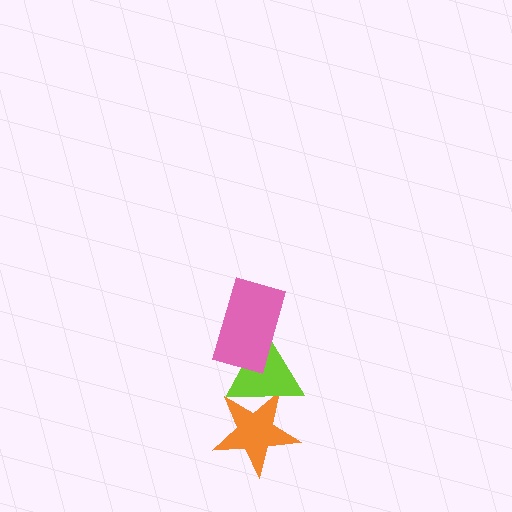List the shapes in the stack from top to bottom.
From top to bottom: the pink rectangle, the lime triangle, the orange star.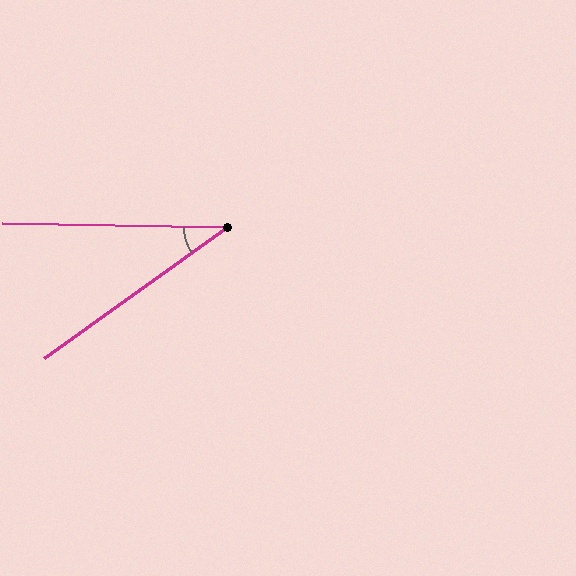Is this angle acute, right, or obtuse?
It is acute.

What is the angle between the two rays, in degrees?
Approximately 37 degrees.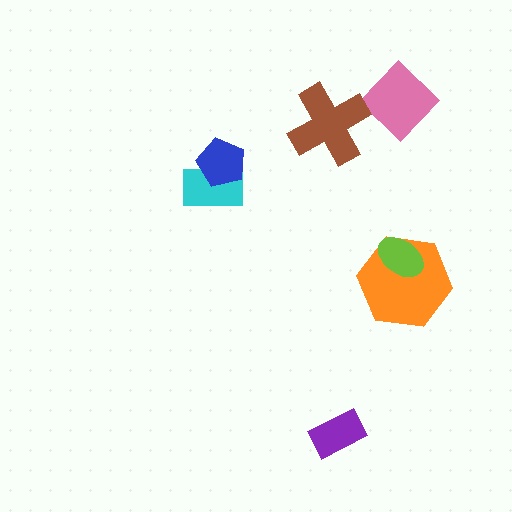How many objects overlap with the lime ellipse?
1 object overlaps with the lime ellipse.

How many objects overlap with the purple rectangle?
0 objects overlap with the purple rectangle.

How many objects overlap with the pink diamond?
0 objects overlap with the pink diamond.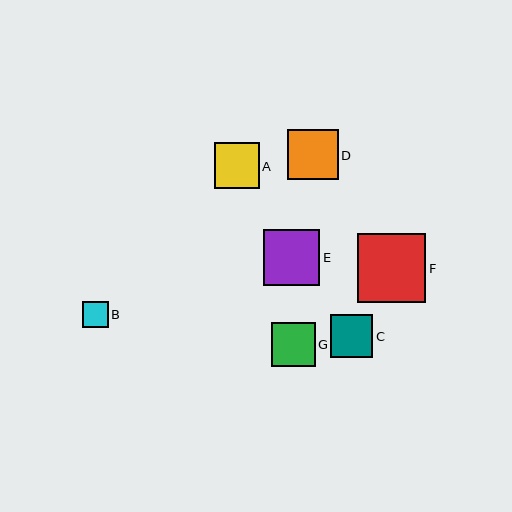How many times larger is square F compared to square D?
Square F is approximately 1.4 times the size of square D.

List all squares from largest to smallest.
From largest to smallest: F, E, D, A, G, C, B.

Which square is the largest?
Square F is the largest with a size of approximately 69 pixels.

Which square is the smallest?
Square B is the smallest with a size of approximately 26 pixels.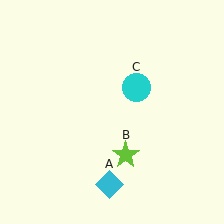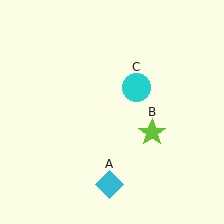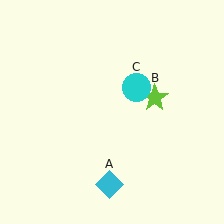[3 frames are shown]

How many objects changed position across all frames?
1 object changed position: lime star (object B).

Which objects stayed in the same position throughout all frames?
Cyan diamond (object A) and cyan circle (object C) remained stationary.